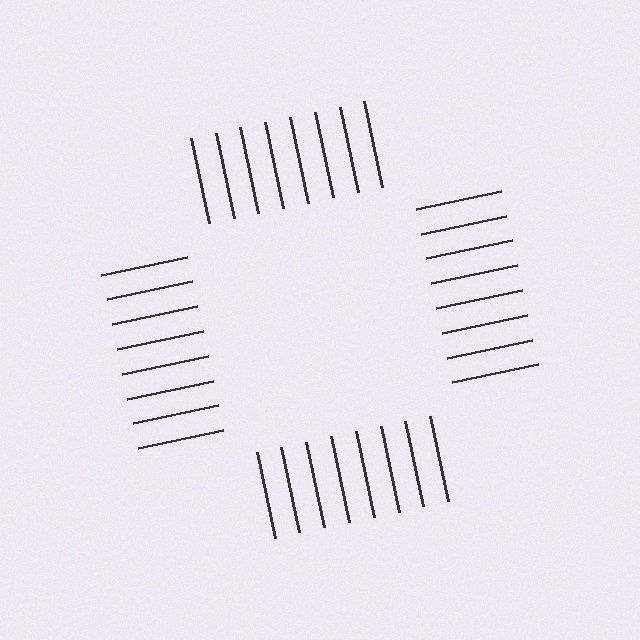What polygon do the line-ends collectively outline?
An illusory square — the line segments terminate on its edges but no continuous stroke is drawn.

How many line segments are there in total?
32 — 8 along each of the 4 edges.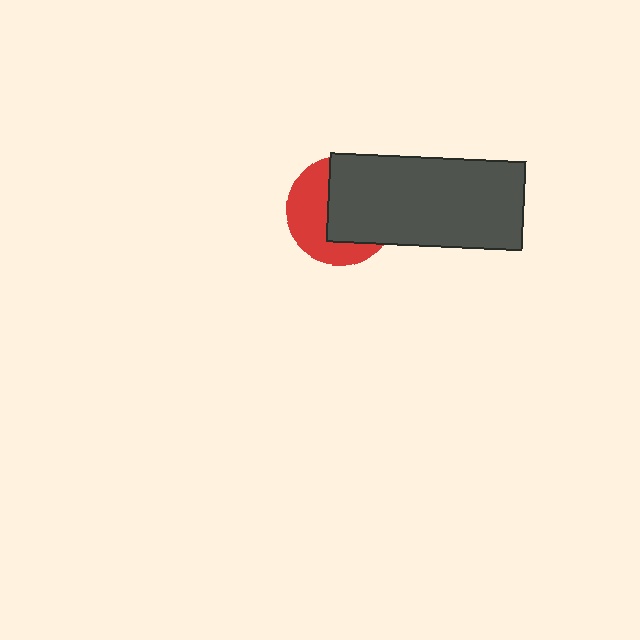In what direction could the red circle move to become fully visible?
The red circle could move left. That would shift it out from behind the dark gray rectangle entirely.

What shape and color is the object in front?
The object in front is a dark gray rectangle.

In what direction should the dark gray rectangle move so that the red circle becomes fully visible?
The dark gray rectangle should move right. That is the shortest direction to clear the overlap and leave the red circle fully visible.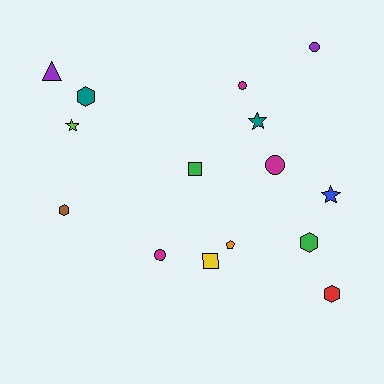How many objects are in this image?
There are 15 objects.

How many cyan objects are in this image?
There are no cyan objects.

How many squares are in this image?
There are 2 squares.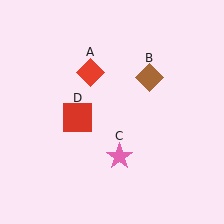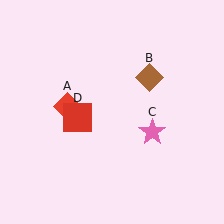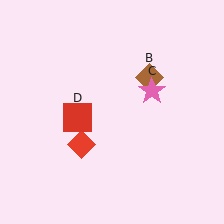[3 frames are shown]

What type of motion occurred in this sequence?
The red diamond (object A), pink star (object C) rotated counterclockwise around the center of the scene.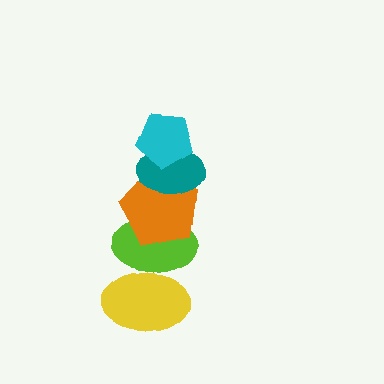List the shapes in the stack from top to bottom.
From top to bottom: the cyan pentagon, the teal ellipse, the orange pentagon, the lime ellipse, the yellow ellipse.